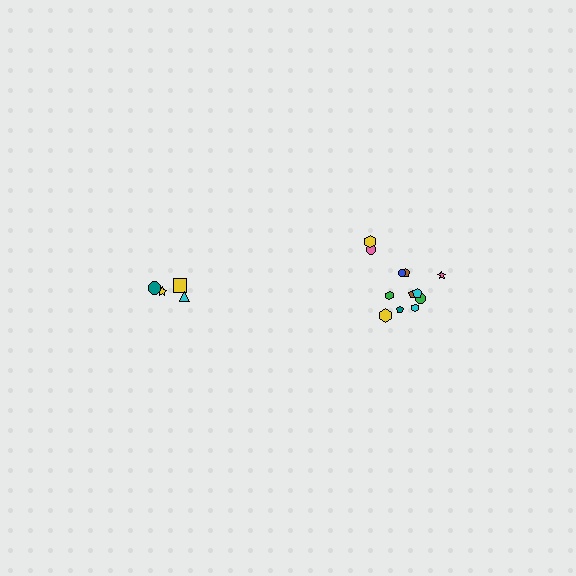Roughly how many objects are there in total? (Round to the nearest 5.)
Roughly 15 objects in total.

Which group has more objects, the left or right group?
The right group.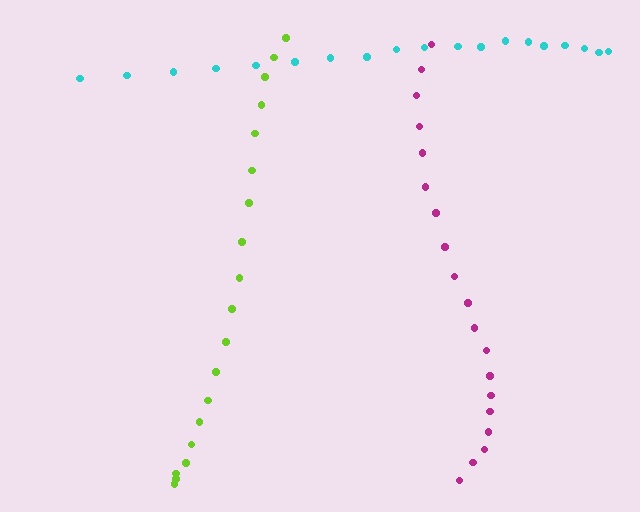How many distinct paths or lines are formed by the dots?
There are 3 distinct paths.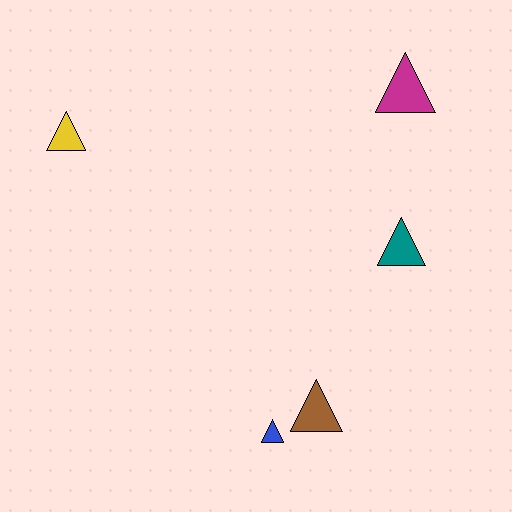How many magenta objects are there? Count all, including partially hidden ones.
There is 1 magenta object.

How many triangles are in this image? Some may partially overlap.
There are 5 triangles.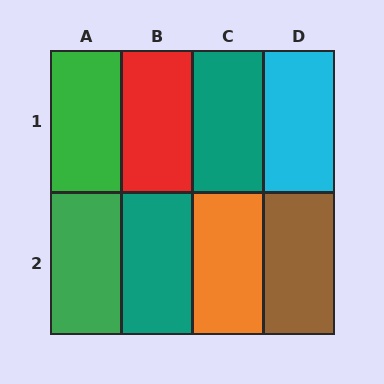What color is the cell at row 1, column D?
Cyan.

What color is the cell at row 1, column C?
Teal.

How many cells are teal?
2 cells are teal.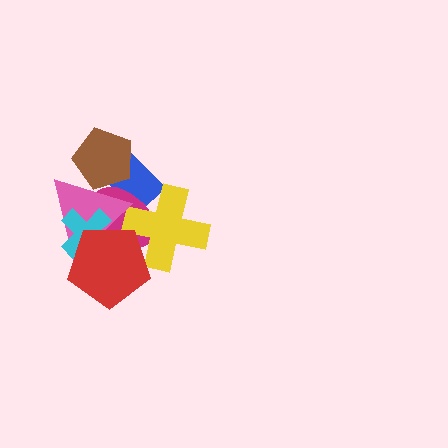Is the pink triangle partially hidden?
Yes, it is partially covered by another shape.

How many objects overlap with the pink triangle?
6 objects overlap with the pink triangle.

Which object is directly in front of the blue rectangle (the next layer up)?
The brown pentagon is directly in front of the blue rectangle.